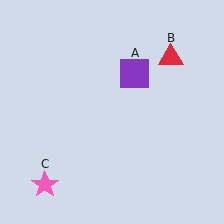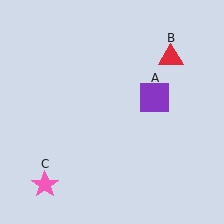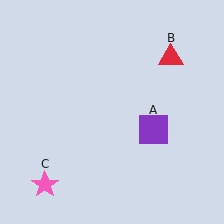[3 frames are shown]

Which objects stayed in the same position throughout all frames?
Red triangle (object B) and pink star (object C) remained stationary.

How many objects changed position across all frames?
1 object changed position: purple square (object A).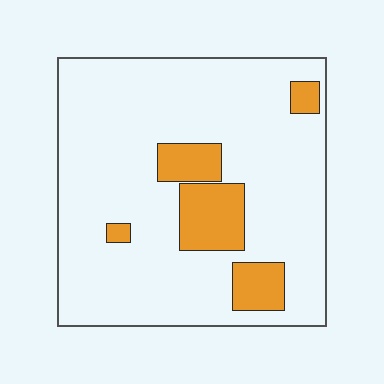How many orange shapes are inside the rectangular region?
5.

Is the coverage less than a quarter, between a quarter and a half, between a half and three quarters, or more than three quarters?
Less than a quarter.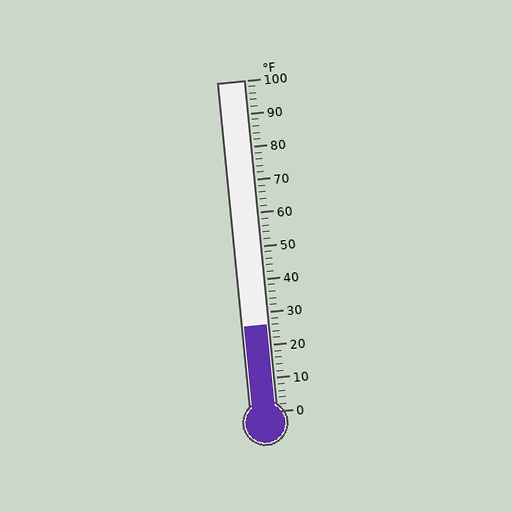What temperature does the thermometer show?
The thermometer shows approximately 26°F.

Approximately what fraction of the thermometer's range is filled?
The thermometer is filled to approximately 25% of its range.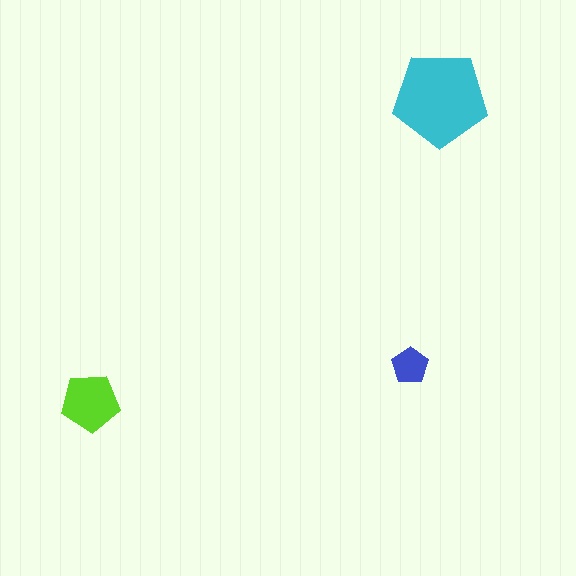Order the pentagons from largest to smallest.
the cyan one, the lime one, the blue one.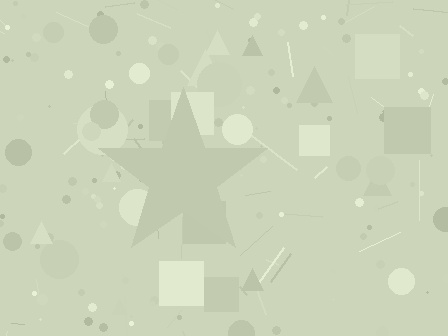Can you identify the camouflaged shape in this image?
The camouflaged shape is a star.